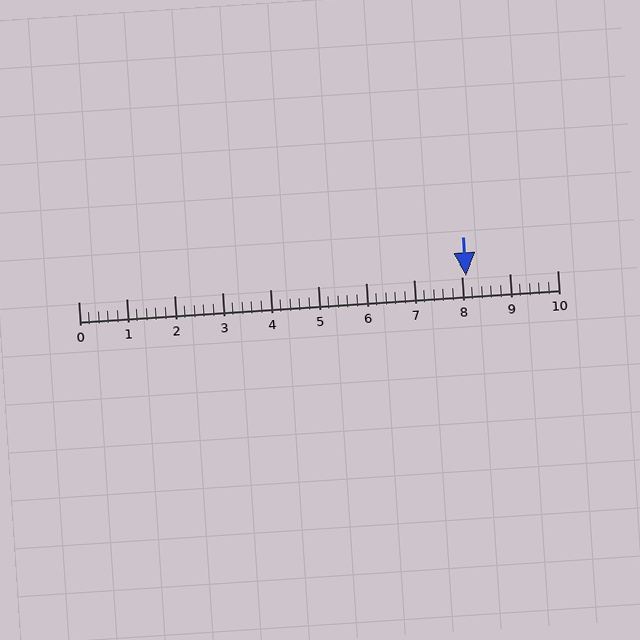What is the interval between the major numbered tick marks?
The major tick marks are spaced 1 units apart.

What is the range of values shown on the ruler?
The ruler shows values from 0 to 10.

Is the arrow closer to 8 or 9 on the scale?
The arrow is closer to 8.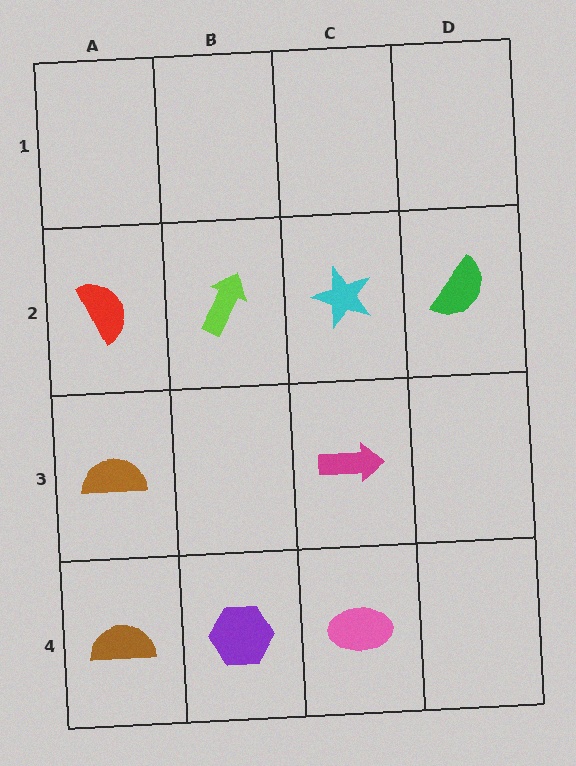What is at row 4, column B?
A purple hexagon.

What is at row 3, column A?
A brown semicircle.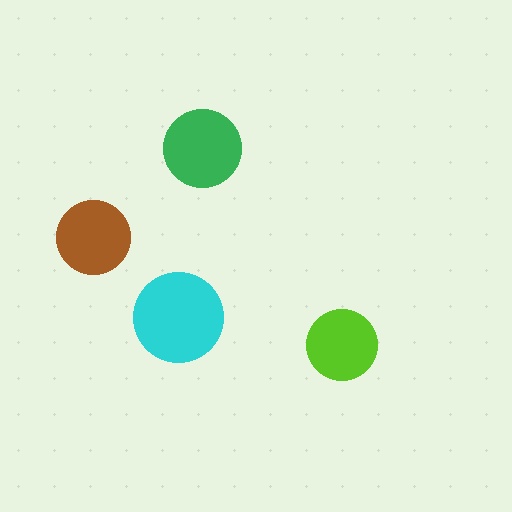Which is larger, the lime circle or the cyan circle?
The cyan one.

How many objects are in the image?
There are 4 objects in the image.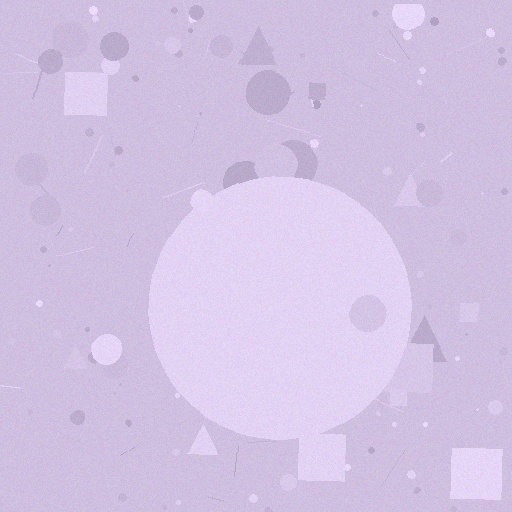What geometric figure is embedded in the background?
A circle is embedded in the background.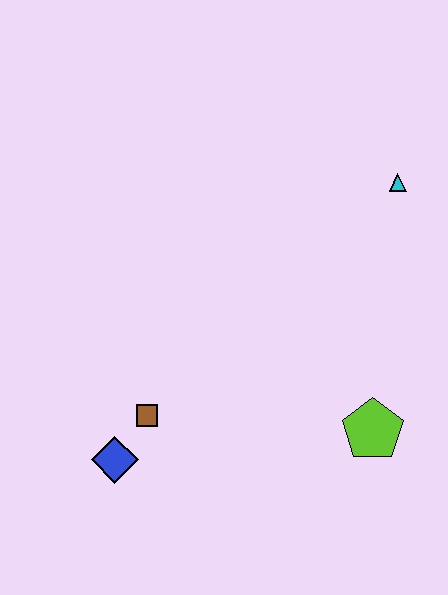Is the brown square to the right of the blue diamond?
Yes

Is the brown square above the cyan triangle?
No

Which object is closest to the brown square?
The blue diamond is closest to the brown square.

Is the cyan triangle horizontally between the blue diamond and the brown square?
No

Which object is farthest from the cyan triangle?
The blue diamond is farthest from the cyan triangle.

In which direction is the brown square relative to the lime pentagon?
The brown square is to the left of the lime pentagon.